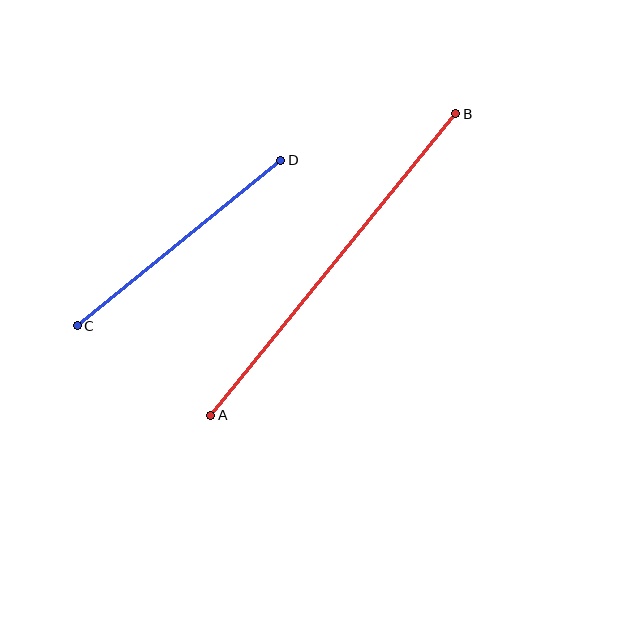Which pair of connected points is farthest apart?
Points A and B are farthest apart.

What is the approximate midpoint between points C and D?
The midpoint is at approximately (179, 243) pixels.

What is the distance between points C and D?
The distance is approximately 262 pixels.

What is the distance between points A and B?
The distance is approximately 388 pixels.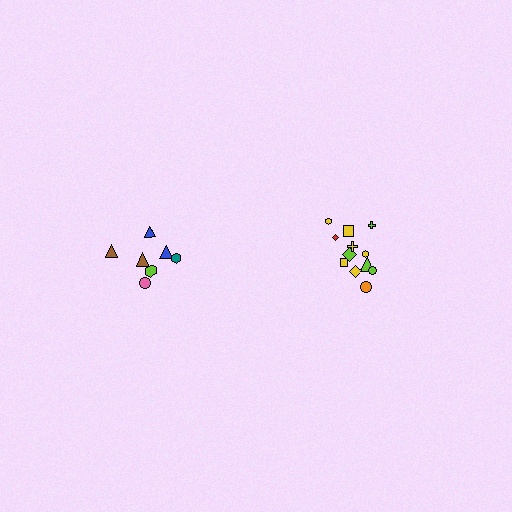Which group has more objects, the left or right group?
The right group.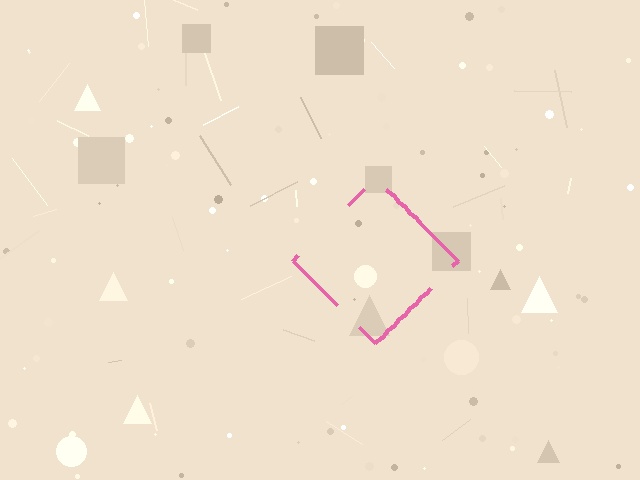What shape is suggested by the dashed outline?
The dashed outline suggests a diamond.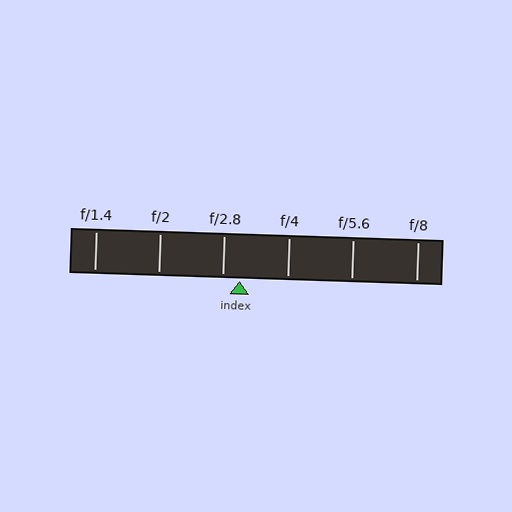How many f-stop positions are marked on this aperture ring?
There are 6 f-stop positions marked.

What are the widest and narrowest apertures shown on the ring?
The widest aperture shown is f/1.4 and the narrowest is f/8.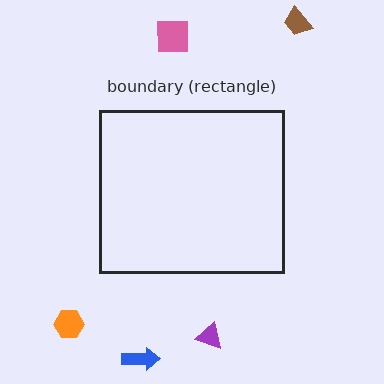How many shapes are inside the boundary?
0 inside, 5 outside.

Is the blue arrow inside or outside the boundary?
Outside.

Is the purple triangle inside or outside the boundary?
Outside.